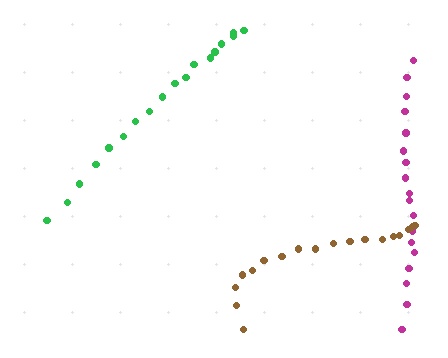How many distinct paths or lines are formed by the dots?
There are 3 distinct paths.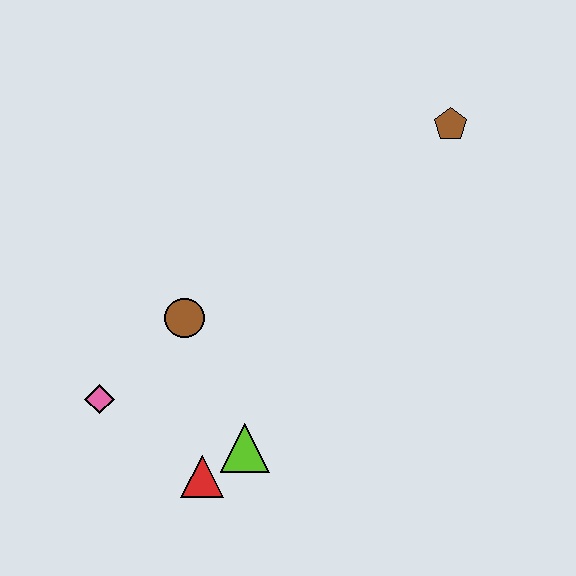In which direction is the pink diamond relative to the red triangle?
The pink diamond is to the left of the red triangle.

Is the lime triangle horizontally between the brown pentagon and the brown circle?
Yes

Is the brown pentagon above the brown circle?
Yes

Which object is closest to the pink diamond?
The brown circle is closest to the pink diamond.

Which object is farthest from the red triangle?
The brown pentagon is farthest from the red triangle.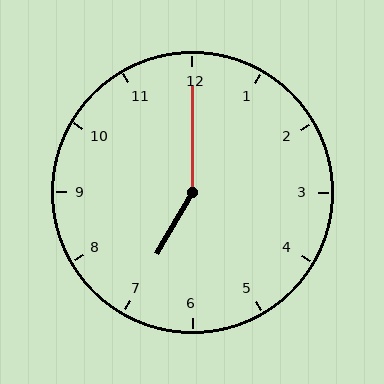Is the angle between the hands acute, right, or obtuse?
It is obtuse.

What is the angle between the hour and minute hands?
Approximately 150 degrees.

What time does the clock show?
7:00.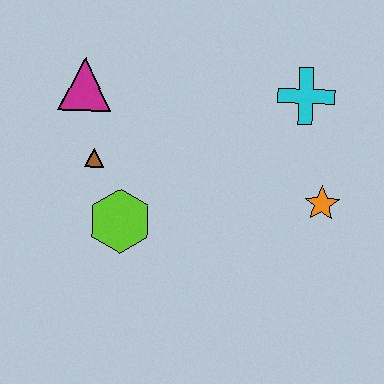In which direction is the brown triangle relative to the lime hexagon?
The brown triangle is above the lime hexagon.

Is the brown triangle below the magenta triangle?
Yes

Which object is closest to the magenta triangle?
The brown triangle is closest to the magenta triangle.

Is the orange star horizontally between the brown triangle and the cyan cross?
No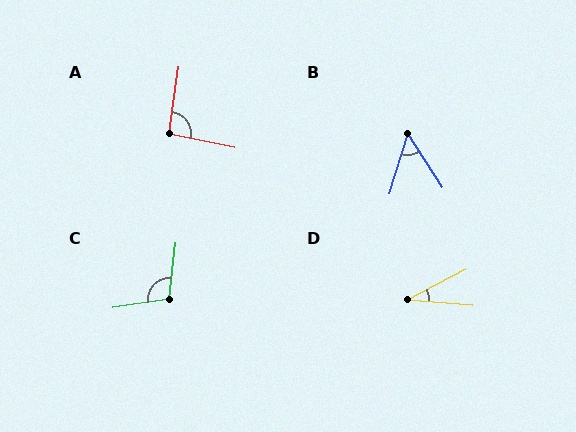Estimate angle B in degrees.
Approximately 50 degrees.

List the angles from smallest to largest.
D (32°), B (50°), A (93°), C (105°).